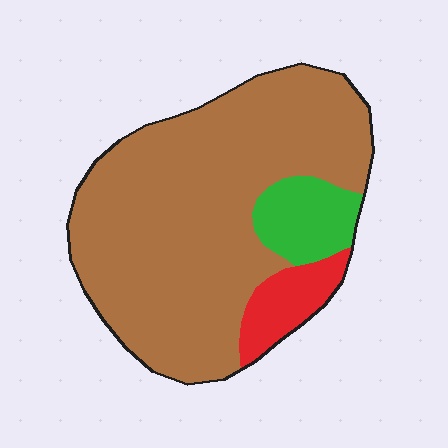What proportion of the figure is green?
Green takes up less than a sixth of the figure.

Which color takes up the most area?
Brown, at roughly 80%.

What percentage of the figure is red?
Red takes up less than a quarter of the figure.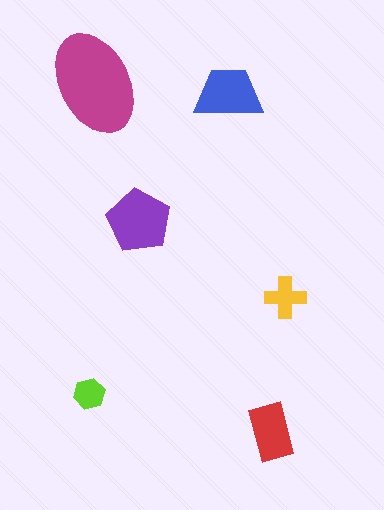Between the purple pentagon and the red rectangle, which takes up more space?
The purple pentagon.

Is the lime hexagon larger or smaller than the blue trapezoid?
Smaller.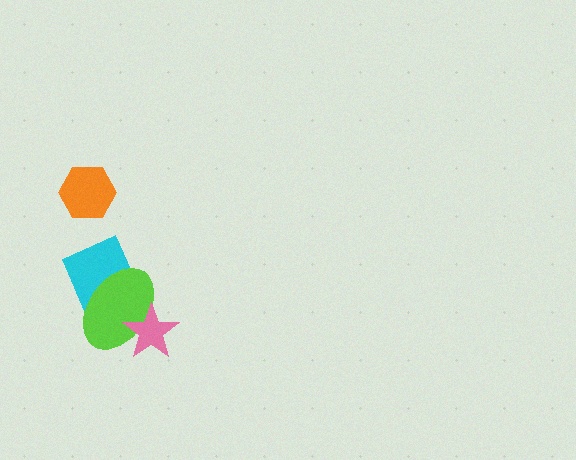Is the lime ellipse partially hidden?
Yes, it is partially covered by another shape.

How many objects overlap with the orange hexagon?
0 objects overlap with the orange hexagon.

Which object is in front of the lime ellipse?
The pink star is in front of the lime ellipse.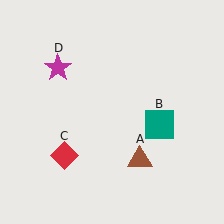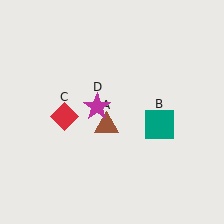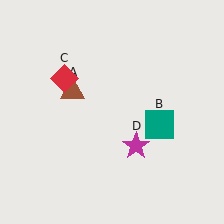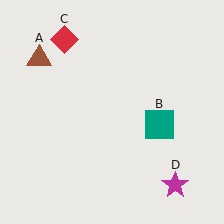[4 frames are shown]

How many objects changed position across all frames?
3 objects changed position: brown triangle (object A), red diamond (object C), magenta star (object D).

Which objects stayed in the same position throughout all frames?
Teal square (object B) remained stationary.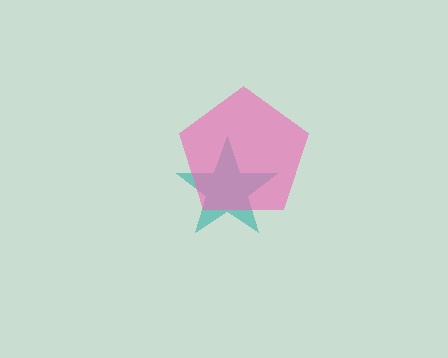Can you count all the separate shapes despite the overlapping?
Yes, there are 2 separate shapes.